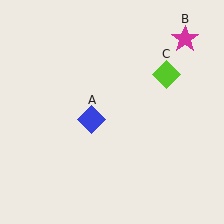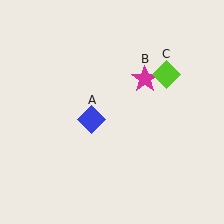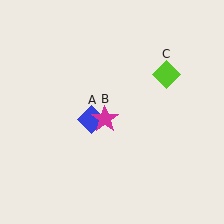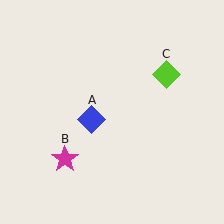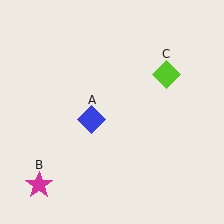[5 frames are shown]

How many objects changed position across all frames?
1 object changed position: magenta star (object B).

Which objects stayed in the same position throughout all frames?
Blue diamond (object A) and lime diamond (object C) remained stationary.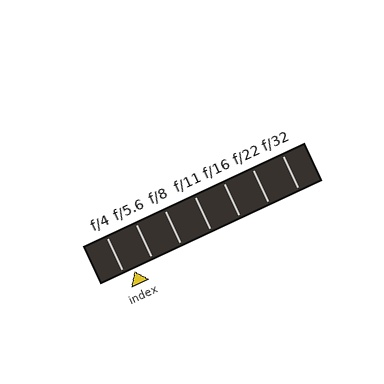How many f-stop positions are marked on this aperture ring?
There are 7 f-stop positions marked.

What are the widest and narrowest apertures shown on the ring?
The widest aperture shown is f/4 and the narrowest is f/32.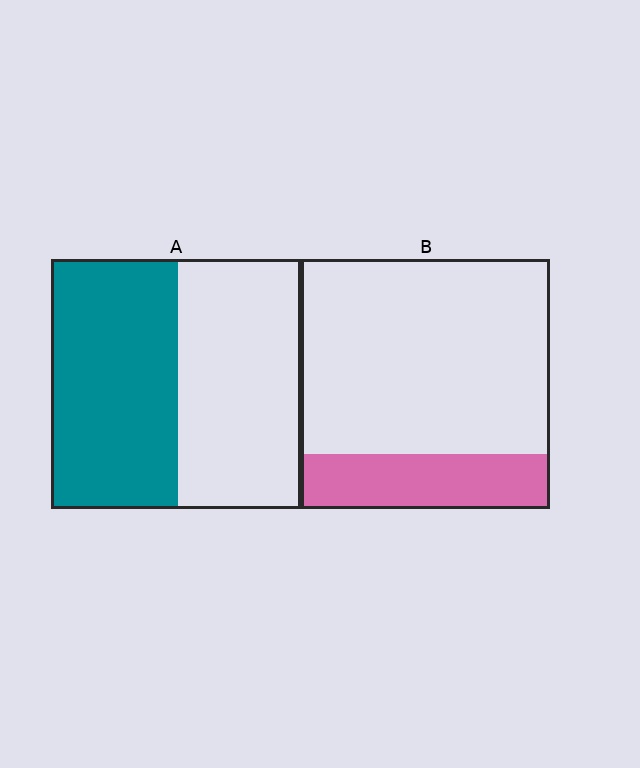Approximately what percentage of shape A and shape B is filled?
A is approximately 50% and B is approximately 20%.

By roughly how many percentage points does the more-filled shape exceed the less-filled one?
By roughly 30 percentage points (A over B).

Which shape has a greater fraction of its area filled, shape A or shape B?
Shape A.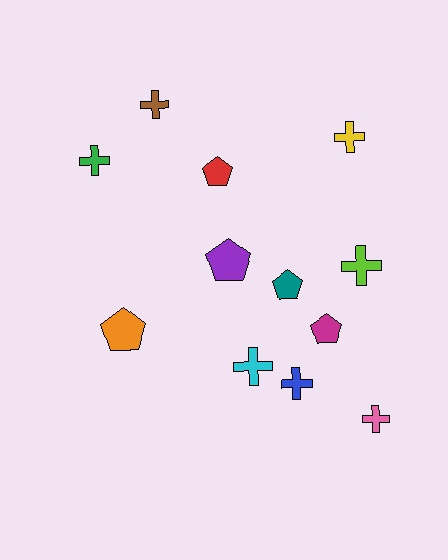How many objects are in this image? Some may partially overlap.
There are 12 objects.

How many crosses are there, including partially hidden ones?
There are 7 crosses.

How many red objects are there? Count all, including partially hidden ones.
There is 1 red object.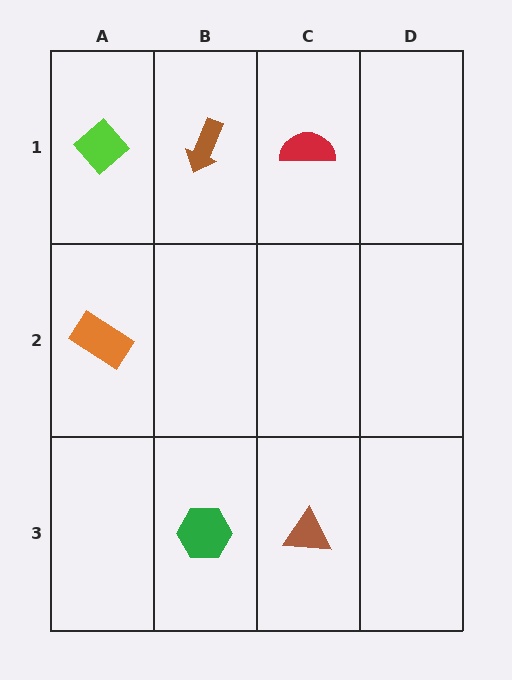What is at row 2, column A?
An orange rectangle.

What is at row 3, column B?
A green hexagon.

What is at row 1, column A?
A lime diamond.